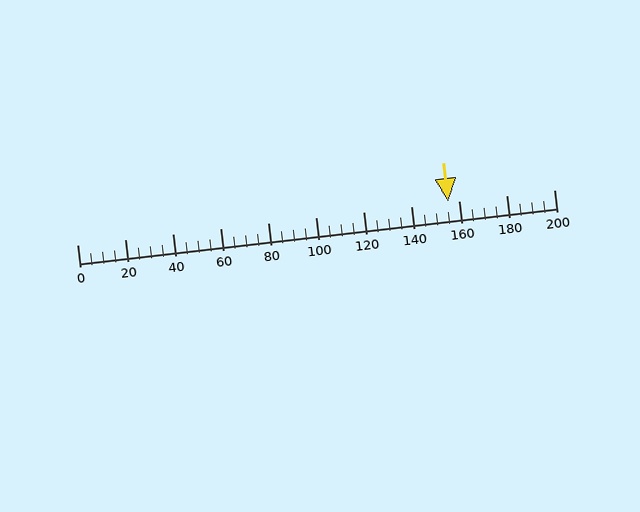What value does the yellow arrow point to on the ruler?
The yellow arrow points to approximately 156.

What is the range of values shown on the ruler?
The ruler shows values from 0 to 200.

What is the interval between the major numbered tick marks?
The major tick marks are spaced 20 units apart.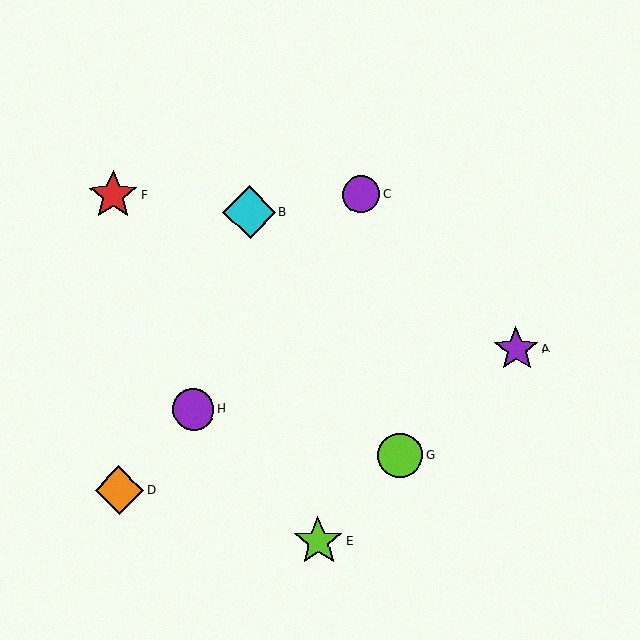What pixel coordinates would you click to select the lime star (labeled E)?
Click at (318, 541) to select the lime star E.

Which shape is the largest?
The cyan diamond (labeled B) is the largest.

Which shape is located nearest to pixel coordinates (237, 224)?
The cyan diamond (labeled B) at (249, 212) is nearest to that location.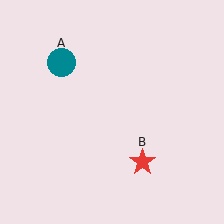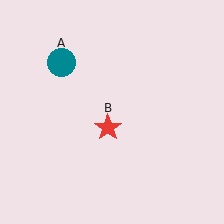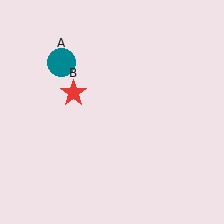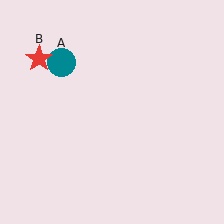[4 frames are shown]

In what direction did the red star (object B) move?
The red star (object B) moved up and to the left.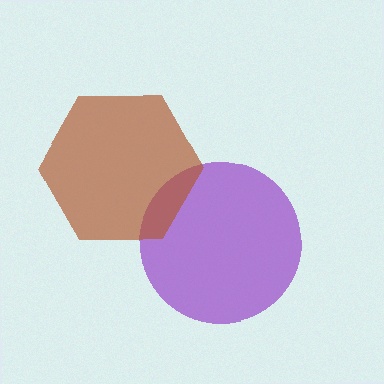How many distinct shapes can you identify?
There are 2 distinct shapes: a purple circle, a brown hexagon.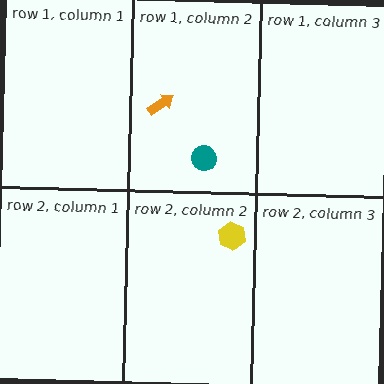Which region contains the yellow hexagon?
The row 2, column 2 region.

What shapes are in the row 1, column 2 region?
The teal circle, the orange arrow.